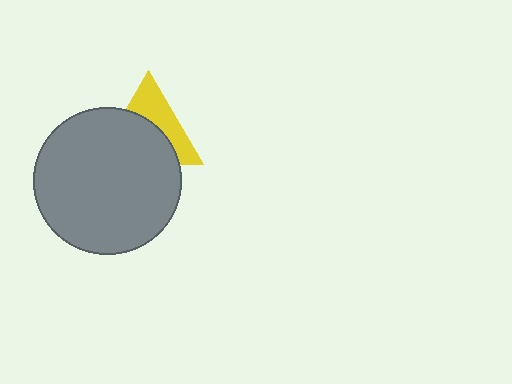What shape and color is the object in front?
The object in front is a gray circle.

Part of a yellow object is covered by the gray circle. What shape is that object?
It is a triangle.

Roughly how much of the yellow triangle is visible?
A small part of it is visible (roughly 43%).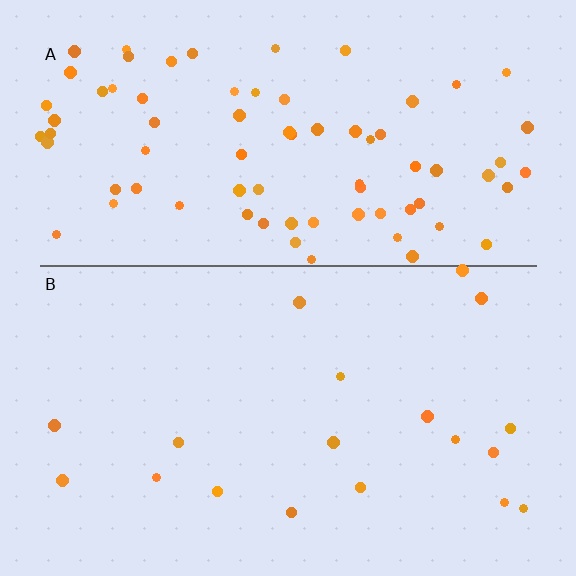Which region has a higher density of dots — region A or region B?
A (the top).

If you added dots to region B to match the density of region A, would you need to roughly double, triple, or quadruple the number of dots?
Approximately quadruple.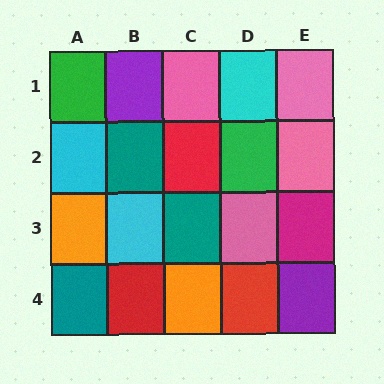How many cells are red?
3 cells are red.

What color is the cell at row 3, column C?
Teal.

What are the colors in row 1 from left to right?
Green, purple, pink, cyan, pink.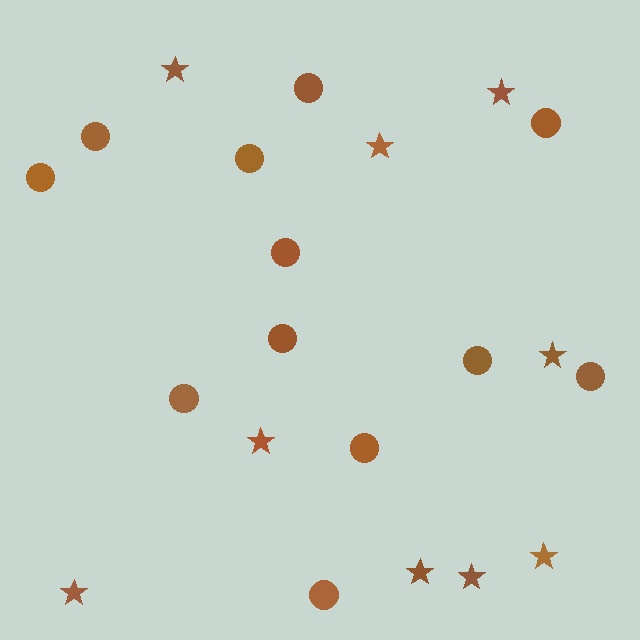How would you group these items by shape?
There are 2 groups: one group of stars (9) and one group of circles (12).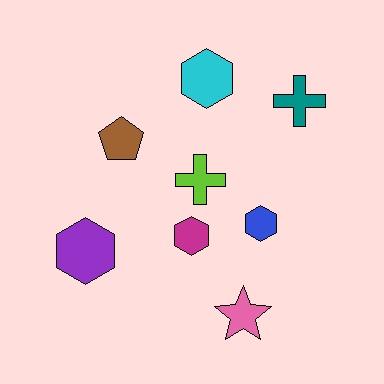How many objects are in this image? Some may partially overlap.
There are 8 objects.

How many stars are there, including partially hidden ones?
There is 1 star.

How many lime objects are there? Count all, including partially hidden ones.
There is 1 lime object.